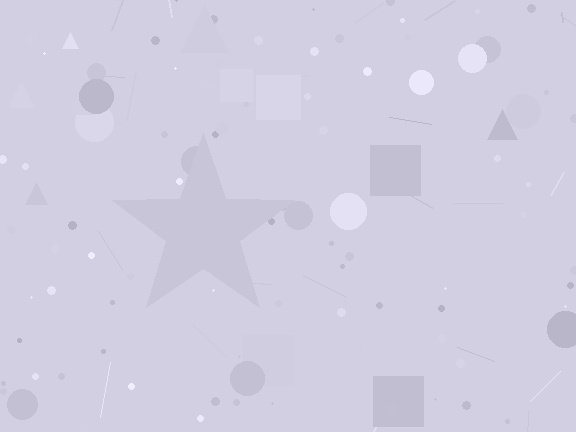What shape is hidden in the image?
A star is hidden in the image.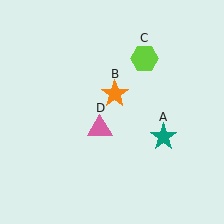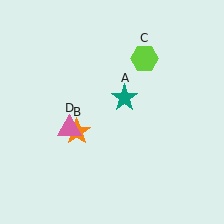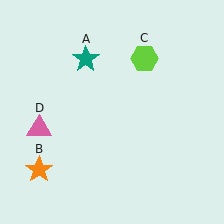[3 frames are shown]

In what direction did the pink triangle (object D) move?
The pink triangle (object D) moved left.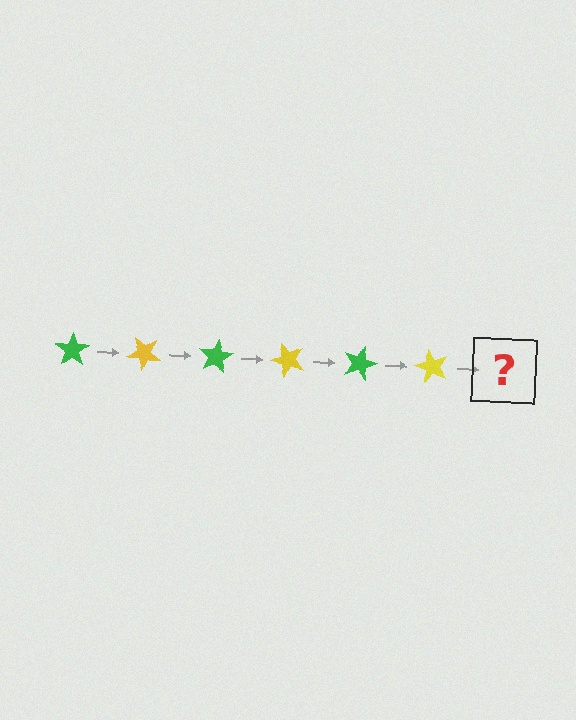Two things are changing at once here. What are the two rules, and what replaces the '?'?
The two rules are that it rotates 40 degrees each step and the color cycles through green and yellow. The '?' should be a green star, rotated 240 degrees from the start.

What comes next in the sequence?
The next element should be a green star, rotated 240 degrees from the start.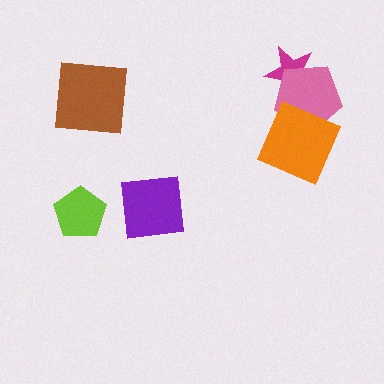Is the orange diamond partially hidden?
No, no other shape covers it.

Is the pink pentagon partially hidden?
Yes, it is partially covered by another shape.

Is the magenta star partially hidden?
Yes, it is partially covered by another shape.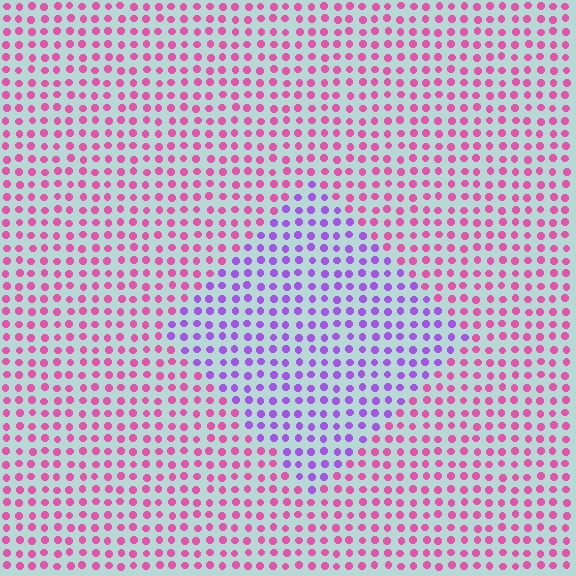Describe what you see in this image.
The image is filled with small pink elements in a uniform arrangement. A diamond-shaped region is visible where the elements are tinted to a slightly different hue, forming a subtle color boundary.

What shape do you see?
I see a diamond.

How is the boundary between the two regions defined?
The boundary is defined purely by a slight shift in hue (about 50 degrees). Spacing, size, and orientation are identical on both sides.